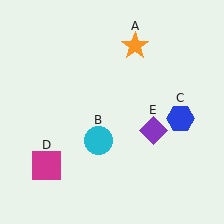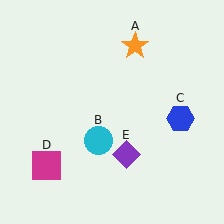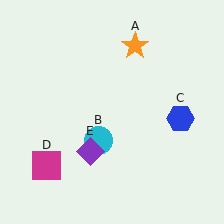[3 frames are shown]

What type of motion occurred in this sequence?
The purple diamond (object E) rotated clockwise around the center of the scene.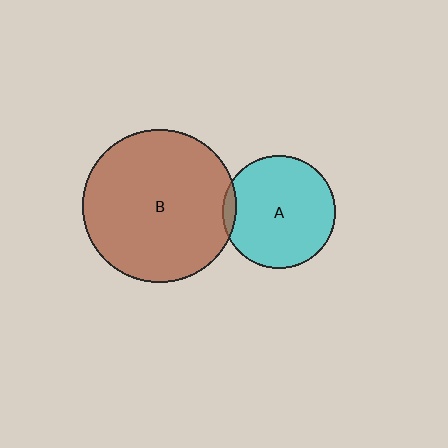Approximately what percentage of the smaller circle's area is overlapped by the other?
Approximately 5%.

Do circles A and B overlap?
Yes.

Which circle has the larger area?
Circle B (brown).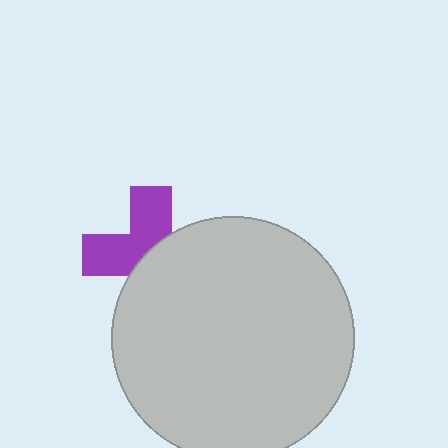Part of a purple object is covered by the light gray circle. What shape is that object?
It is a cross.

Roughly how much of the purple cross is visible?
About half of it is visible (roughly 48%).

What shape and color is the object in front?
The object in front is a light gray circle.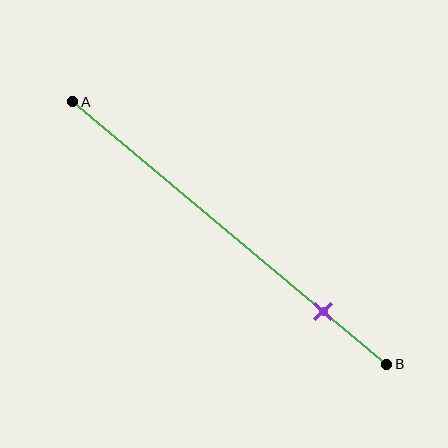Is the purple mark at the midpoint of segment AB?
No, the mark is at about 80% from A, not at the 50% midpoint.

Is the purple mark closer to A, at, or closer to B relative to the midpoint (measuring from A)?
The purple mark is closer to point B than the midpoint of segment AB.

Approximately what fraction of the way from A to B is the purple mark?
The purple mark is approximately 80% of the way from A to B.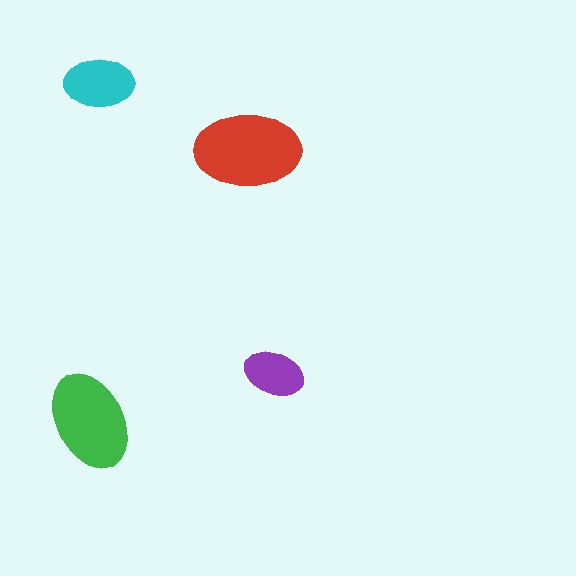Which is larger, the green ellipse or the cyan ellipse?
The green one.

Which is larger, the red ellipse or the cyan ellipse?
The red one.